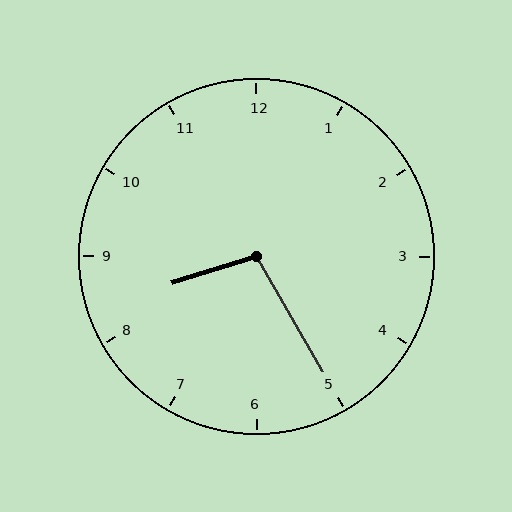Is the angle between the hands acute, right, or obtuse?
It is obtuse.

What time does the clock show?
8:25.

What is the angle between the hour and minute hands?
Approximately 102 degrees.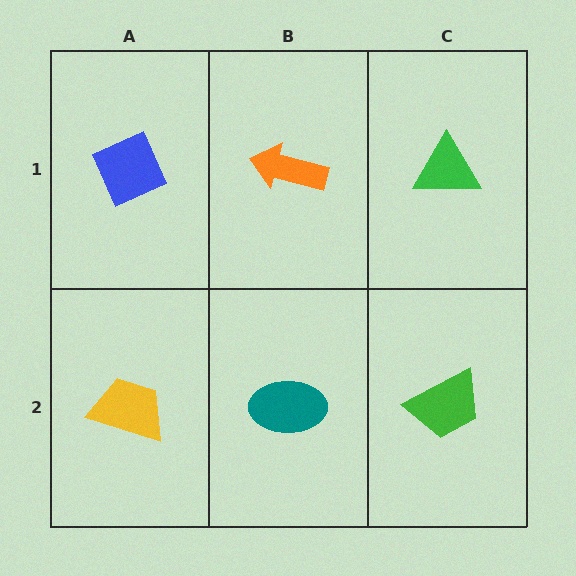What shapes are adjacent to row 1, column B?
A teal ellipse (row 2, column B), a blue diamond (row 1, column A), a green triangle (row 1, column C).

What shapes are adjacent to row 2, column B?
An orange arrow (row 1, column B), a yellow trapezoid (row 2, column A), a green trapezoid (row 2, column C).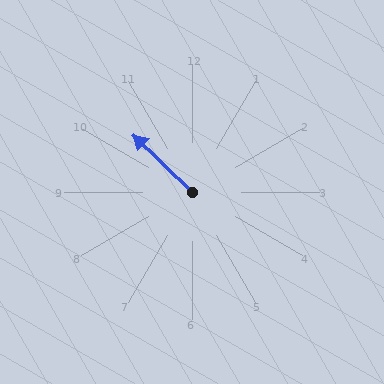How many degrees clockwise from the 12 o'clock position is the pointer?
Approximately 314 degrees.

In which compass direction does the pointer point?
Northwest.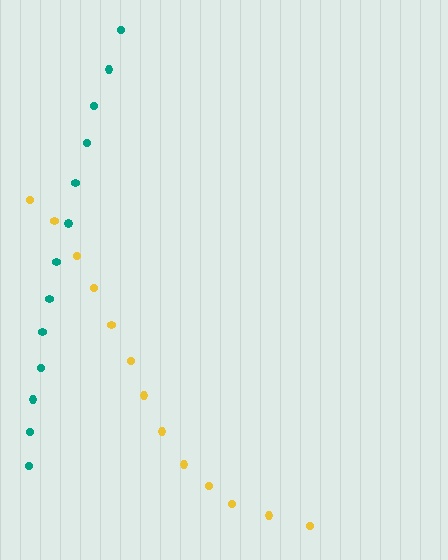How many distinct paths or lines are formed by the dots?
There are 2 distinct paths.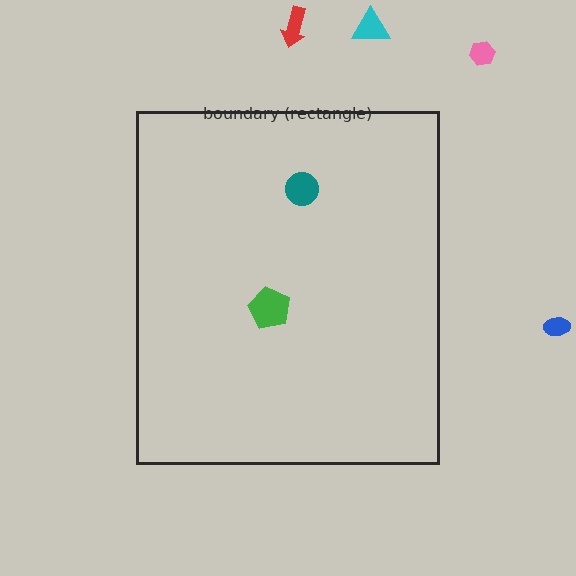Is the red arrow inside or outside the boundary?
Outside.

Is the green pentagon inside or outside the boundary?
Inside.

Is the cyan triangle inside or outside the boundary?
Outside.